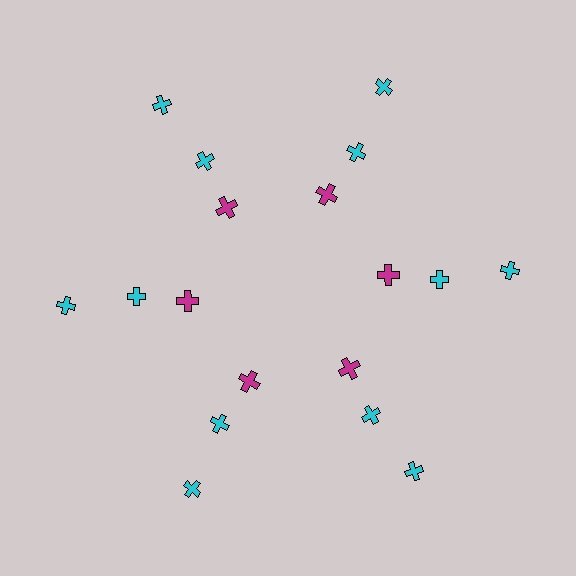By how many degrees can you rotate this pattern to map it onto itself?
The pattern maps onto itself every 60 degrees of rotation.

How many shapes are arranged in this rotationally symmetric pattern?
There are 18 shapes, arranged in 6 groups of 3.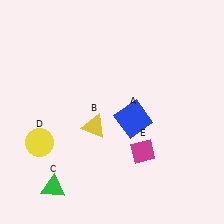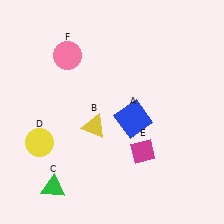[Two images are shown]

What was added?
A pink circle (F) was added in Image 2.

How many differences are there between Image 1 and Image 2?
There is 1 difference between the two images.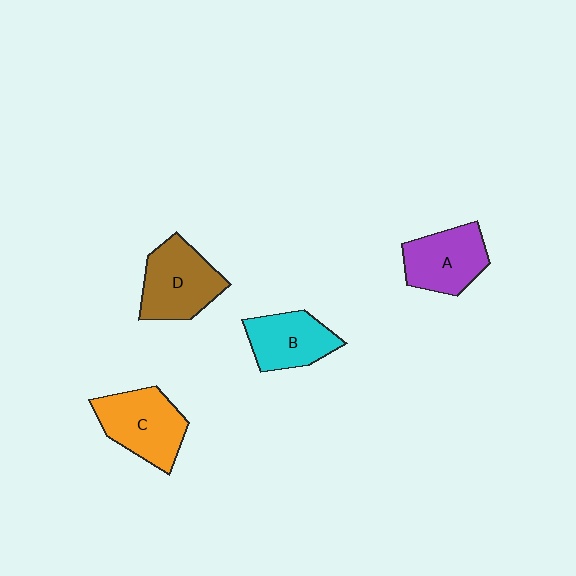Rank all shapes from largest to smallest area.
From largest to smallest: D (brown), C (orange), A (purple), B (cyan).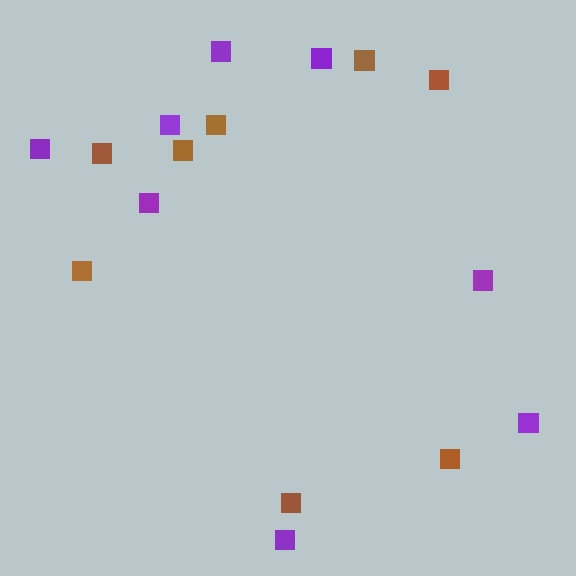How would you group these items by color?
There are 2 groups: one group of brown squares (8) and one group of purple squares (8).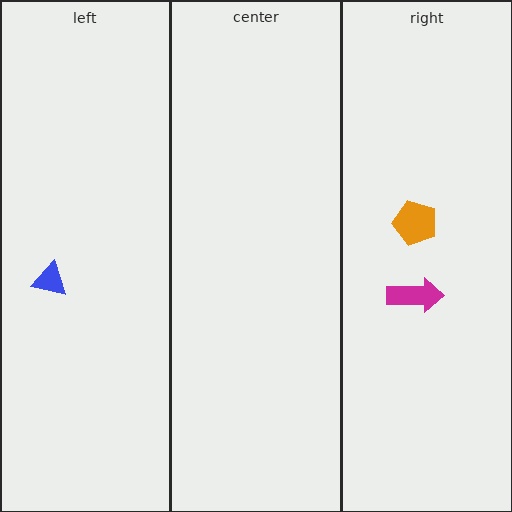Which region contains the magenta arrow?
The right region.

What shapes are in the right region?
The magenta arrow, the orange pentagon.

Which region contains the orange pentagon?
The right region.